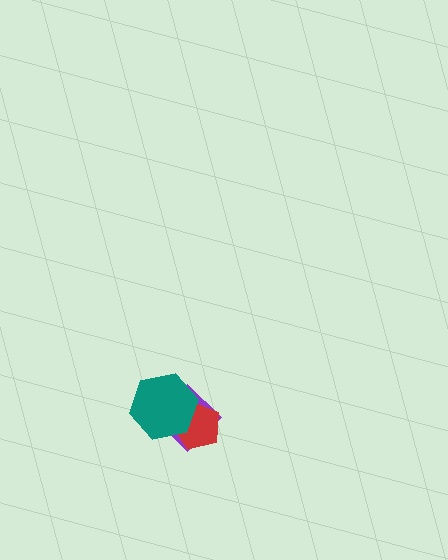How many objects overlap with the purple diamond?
2 objects overlap with the purple diamond.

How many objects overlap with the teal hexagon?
2 objects overlap with the teal hexagon.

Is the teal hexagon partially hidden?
No, no other shape covers it.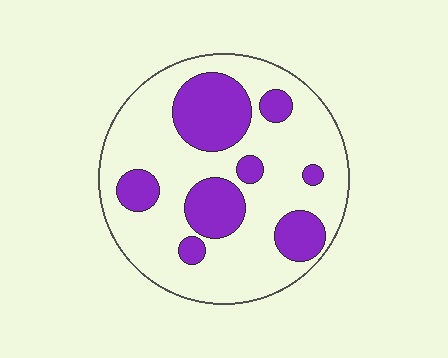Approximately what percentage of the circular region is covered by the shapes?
Approximately 30%.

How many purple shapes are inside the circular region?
8.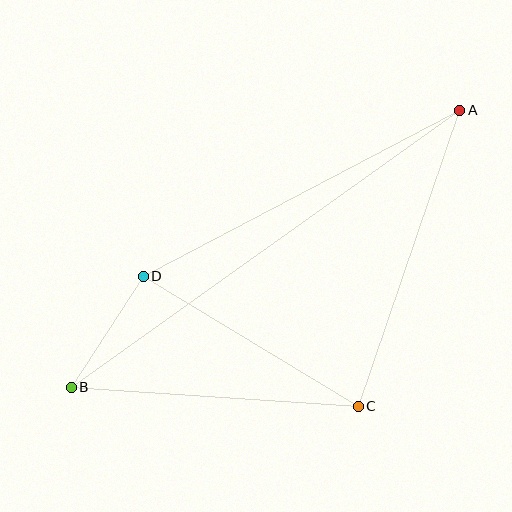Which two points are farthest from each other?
Points A and B are farthest from each other.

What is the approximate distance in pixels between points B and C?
The distance between B and C is approximately 287 pixels.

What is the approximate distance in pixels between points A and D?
The distance between A and D is approximately 357 pixels.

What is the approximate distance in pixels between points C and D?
The distance between C and D is approximately 251 pixels.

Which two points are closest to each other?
Points B and D are closest to each other.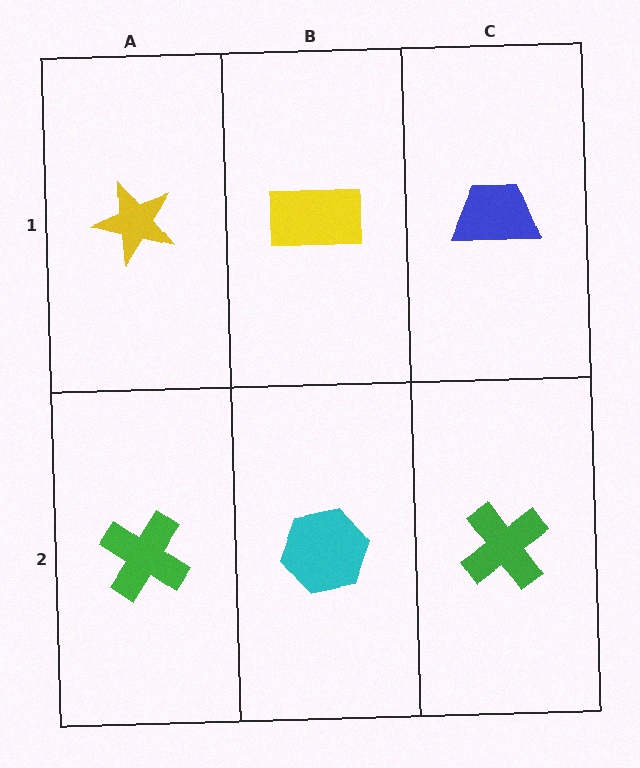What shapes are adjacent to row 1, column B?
A cyan hexagon (row 2, column B), a yellow star (row 1, column A), a blue trapezoid (row 1, column C).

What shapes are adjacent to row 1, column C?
A green cross (row 2, column C), a yellow rectangle (row 1, column B).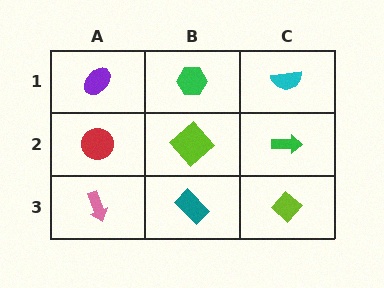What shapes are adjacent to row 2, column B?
A green hexagon (row 1, column B), a teal rectangle (row 3, column B), a red circle (row 2, column A), a green arrow (row 2, column C).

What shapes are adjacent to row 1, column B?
A lime diamond (row 2, column B), a purple ellipse (row 1, column A), a cyan semicircle (row 1, column C).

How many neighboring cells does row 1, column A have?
2.